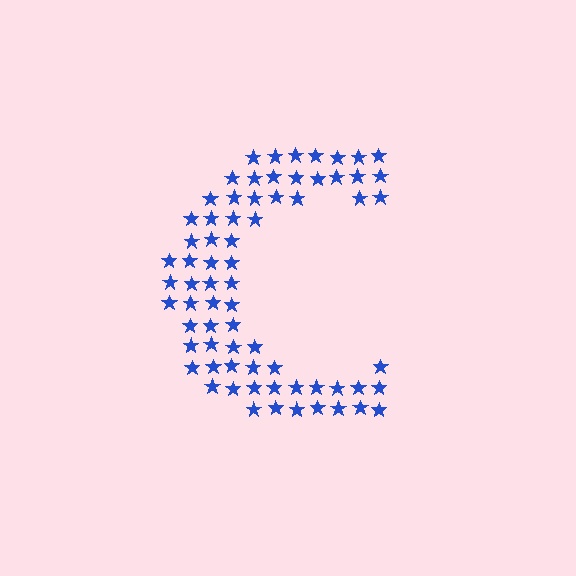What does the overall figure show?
The overall figure shows the letter C.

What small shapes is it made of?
It is made of small stars.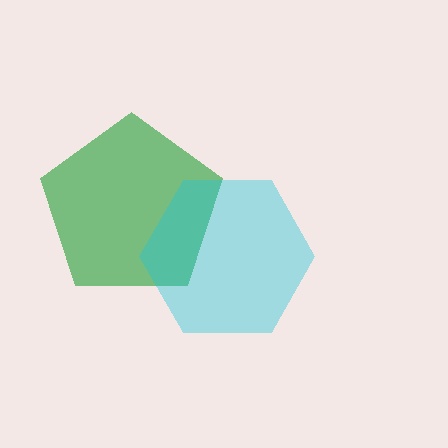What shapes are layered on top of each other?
The layered shapes are: a green pentagon, a cyan hexagon.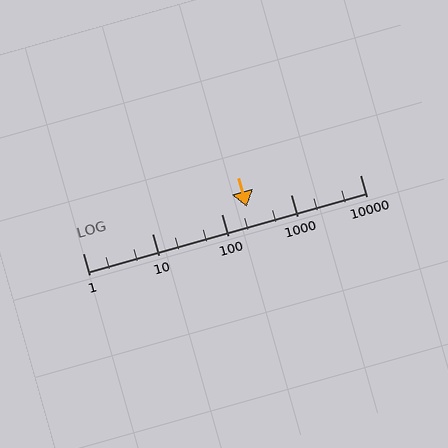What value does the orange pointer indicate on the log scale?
The pointer indicates approximately 230.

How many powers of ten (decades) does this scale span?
The scale spans 4 decades, from 1 to 10000.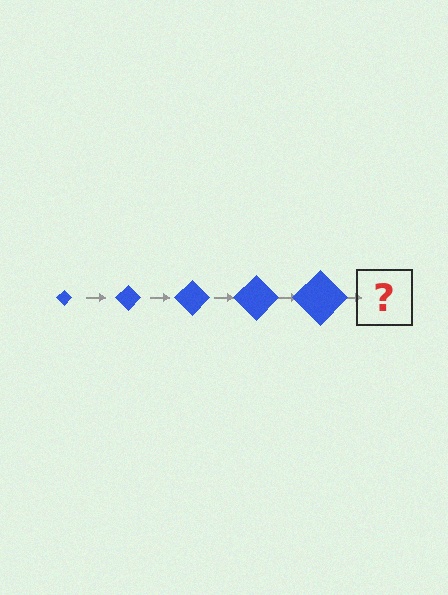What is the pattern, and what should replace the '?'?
The pattern is that the diamond gets progressively larger each step. The '?' should be a blue diamond, larger than the previous one.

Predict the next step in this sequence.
The next step is a blue diamond, larger than the previous one.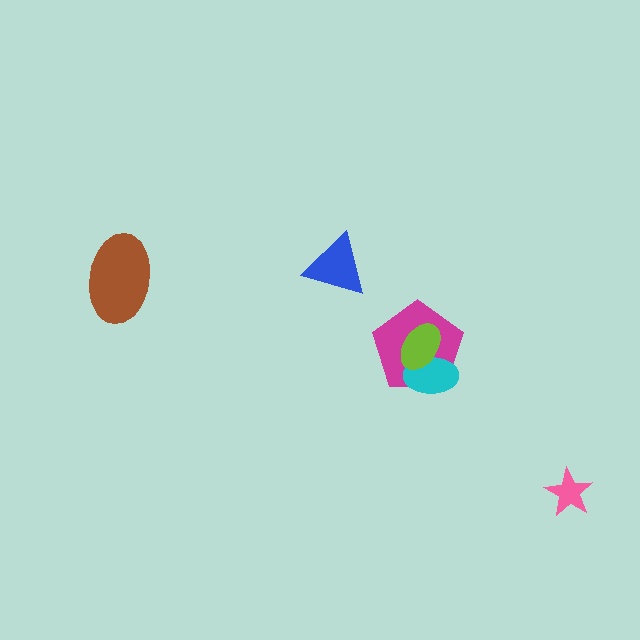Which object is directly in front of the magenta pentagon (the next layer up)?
The cyan ellipse is directly in front of the magenta pentagon.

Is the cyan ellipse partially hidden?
Yes, it is partially covered by another shape.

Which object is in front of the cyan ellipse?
The lime ellipse is in front of the cyan ellipse.